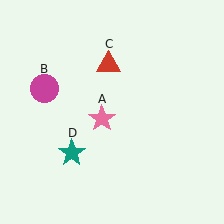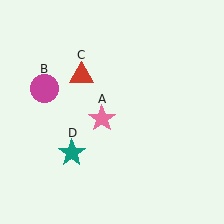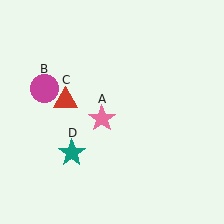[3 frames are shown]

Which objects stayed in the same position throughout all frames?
Pink star (object A) and magenta circle (object B) and teal star (object D) remained stationary.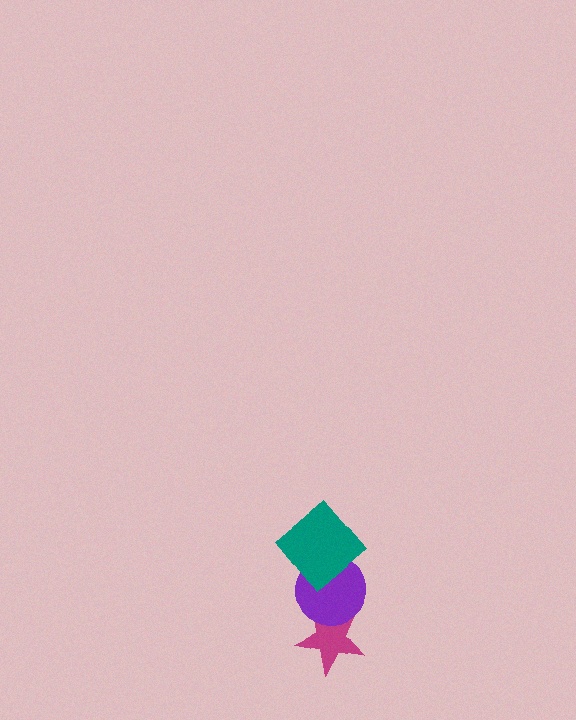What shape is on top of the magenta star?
The purple circle is on top of the magenta star.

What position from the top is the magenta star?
The magenta star is 3rd from the top.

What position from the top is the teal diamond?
The teal diamond is 1st from the top.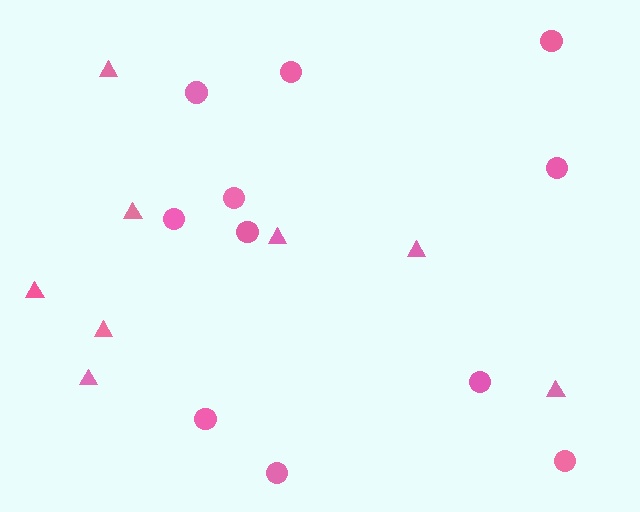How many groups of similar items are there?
There are 2 groups: one group of circles (11) and one group of triangles (8).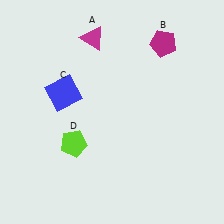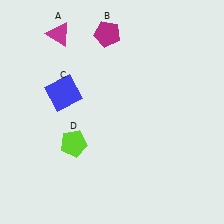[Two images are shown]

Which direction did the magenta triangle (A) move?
The magenta triangle (A) moved left.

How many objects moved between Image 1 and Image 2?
2 objects moved between the two images.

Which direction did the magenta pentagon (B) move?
The magenta pentagon (B) moved left.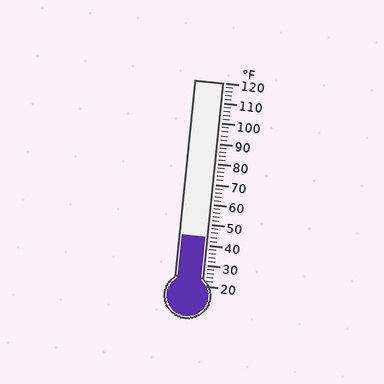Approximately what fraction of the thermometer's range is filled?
The thermometer is filled to approximately 25% of its range.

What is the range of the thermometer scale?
The thermometer scale ranges from 20°F to 120°F.